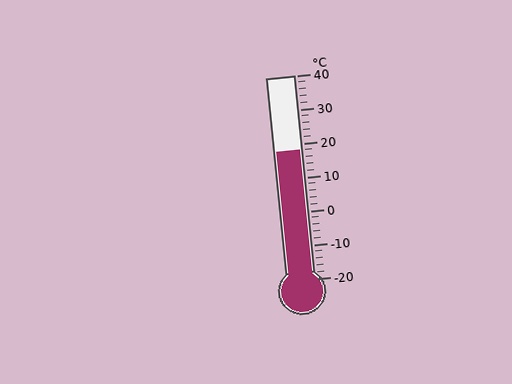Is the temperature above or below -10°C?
The temperature is above -10°C.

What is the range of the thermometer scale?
The thermometer scale ranges from -20°C to 40°C.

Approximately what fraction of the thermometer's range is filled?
The thermometer is filled to approximately 65% of its range.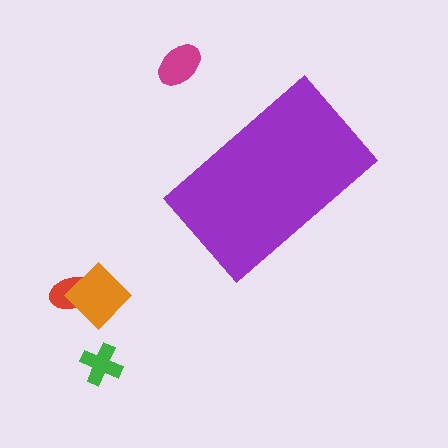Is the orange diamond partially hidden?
No, the orange diamond is fully visible.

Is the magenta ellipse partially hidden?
No, the magenta ellipse is fully visible.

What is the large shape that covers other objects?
A purple rectangle.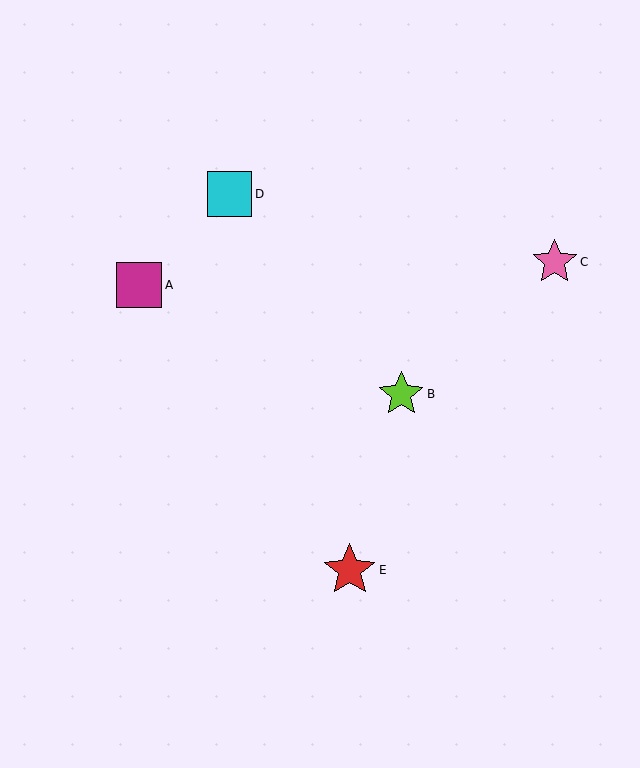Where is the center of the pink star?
The center of the pink star is at (555, 262).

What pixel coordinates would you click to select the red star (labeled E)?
Click at (350, 570) to select the red star E.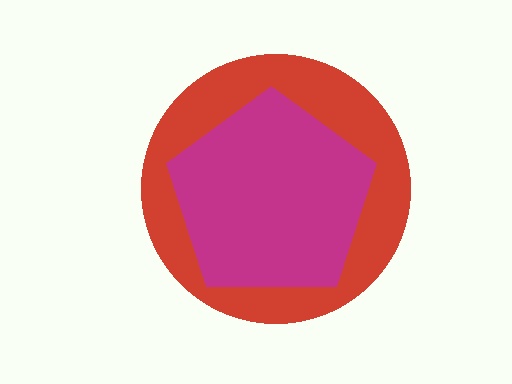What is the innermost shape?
The magenta pentagon.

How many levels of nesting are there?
2.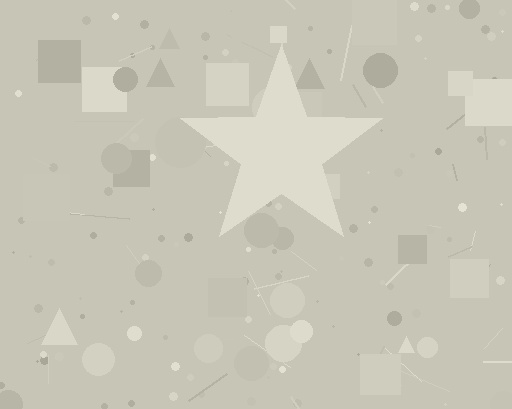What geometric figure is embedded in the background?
A star is embedded in the background.